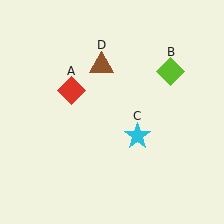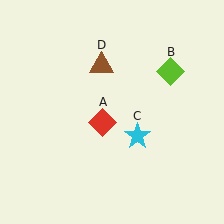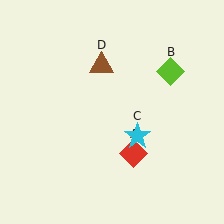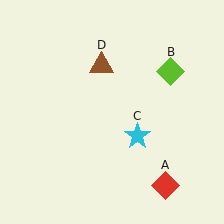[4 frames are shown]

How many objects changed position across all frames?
1 object changed position: red diamond (object A).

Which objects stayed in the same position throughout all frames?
Lime diamond (object B) and cyan star (object C) and brown triangle (object D) remained stationary.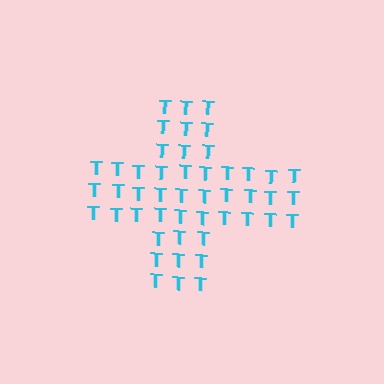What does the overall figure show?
The overall figure shows a cross.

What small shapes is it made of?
It is made of small letter T's.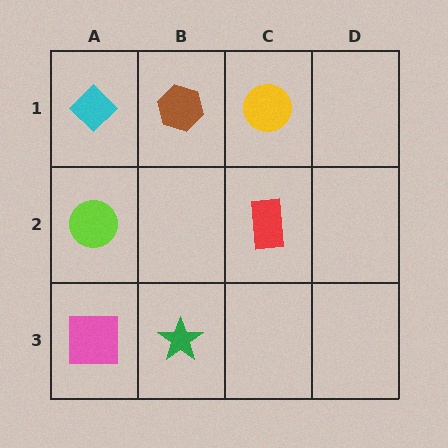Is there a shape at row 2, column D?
No, that cell is empty.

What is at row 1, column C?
A yellow circle.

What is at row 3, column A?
A pink square.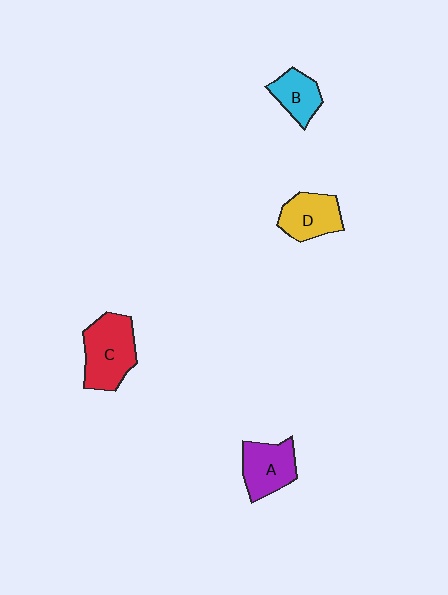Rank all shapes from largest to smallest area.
From largest to smallest: C (red), A (purple), D (yellow), B (cyan).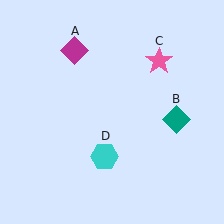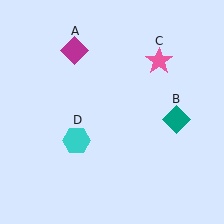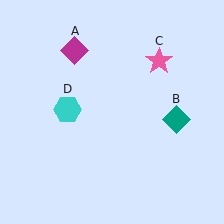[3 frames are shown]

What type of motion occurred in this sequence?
The cyan hexagon (object D) rotated clockwise around the center of the scene.